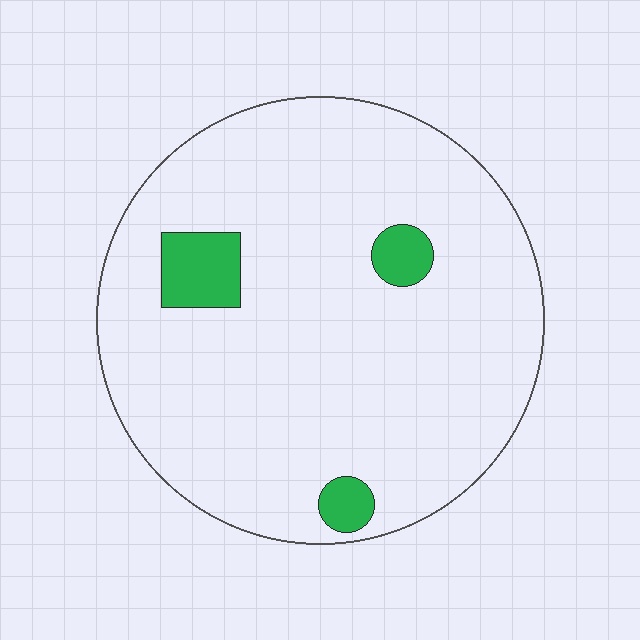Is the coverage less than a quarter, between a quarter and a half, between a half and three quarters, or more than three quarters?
Less than a quarter.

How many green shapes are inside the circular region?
3.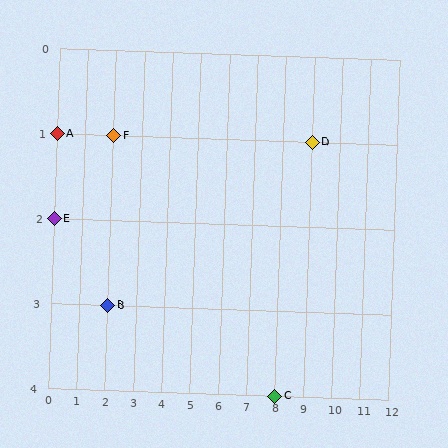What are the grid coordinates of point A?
Point A is at grid coordinates (0, 1).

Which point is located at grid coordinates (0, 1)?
Point A is at (0, 1).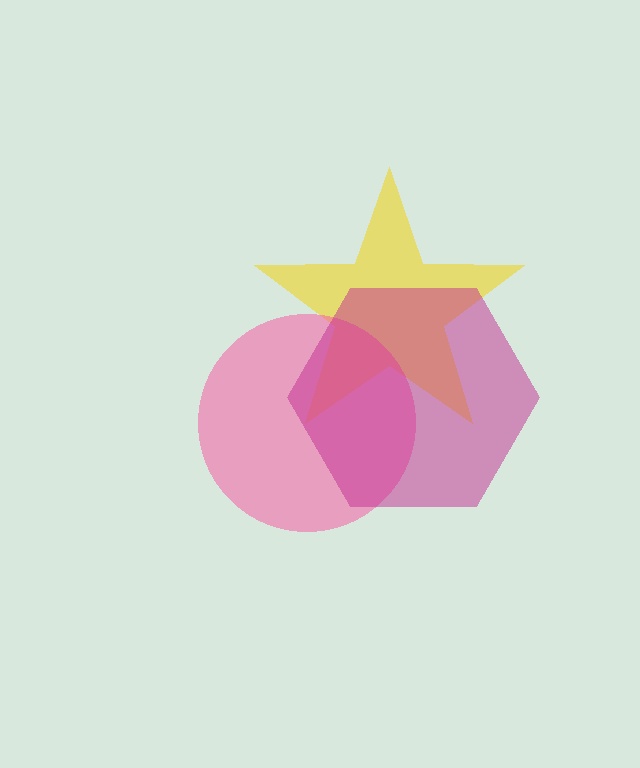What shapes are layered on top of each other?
The layered shapes are: a yellow star, a pink circle, a magenta hexagon.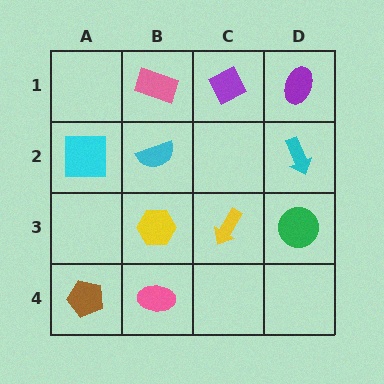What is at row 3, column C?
A yellow arrow.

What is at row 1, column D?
A purple ellipse.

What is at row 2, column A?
A cyan square.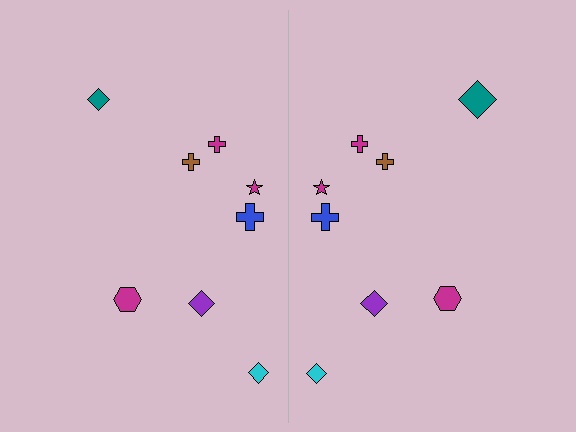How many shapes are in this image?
There are 16 shapes in this image.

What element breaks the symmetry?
The teal diamond on the right side has a different size than its mirror counterpart.